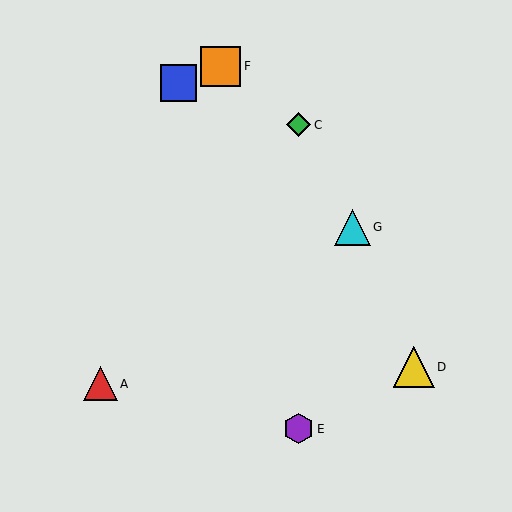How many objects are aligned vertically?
2 objects (C, E) are aligned vertically.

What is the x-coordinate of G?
Object G is at x≈353.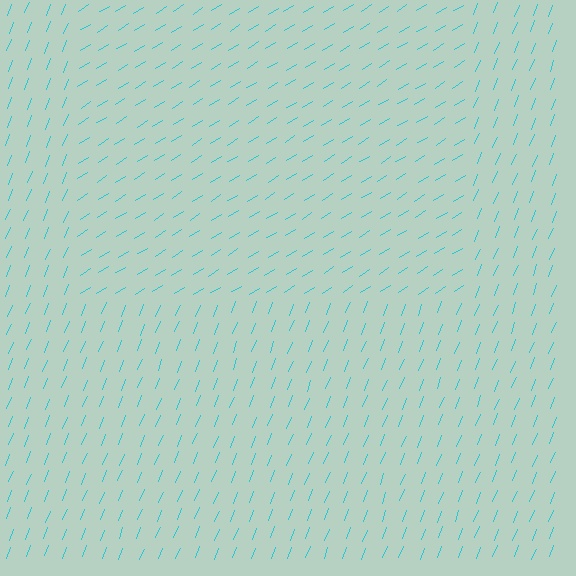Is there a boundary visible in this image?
Yes, there is a texture boundary formed by a change in line orientation.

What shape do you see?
I see a rectangle.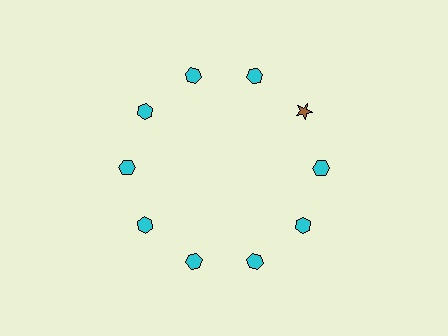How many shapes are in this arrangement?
There are 10 shapes arranged in a ring pattern.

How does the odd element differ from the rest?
It differs in both color (brown instead of cyan) and shape (star instead of hexagon).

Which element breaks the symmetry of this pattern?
The brown star at roughly the 2 o'clock position breaks the symmetry. All other shapes are cyan hexagons.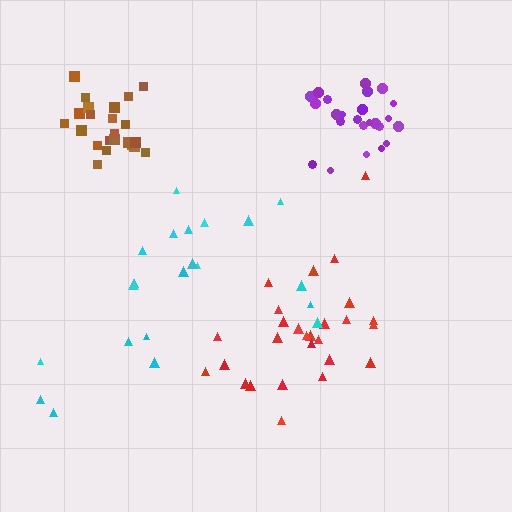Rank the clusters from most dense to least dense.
brown, purple, red, cyan.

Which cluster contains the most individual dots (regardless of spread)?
Red (27).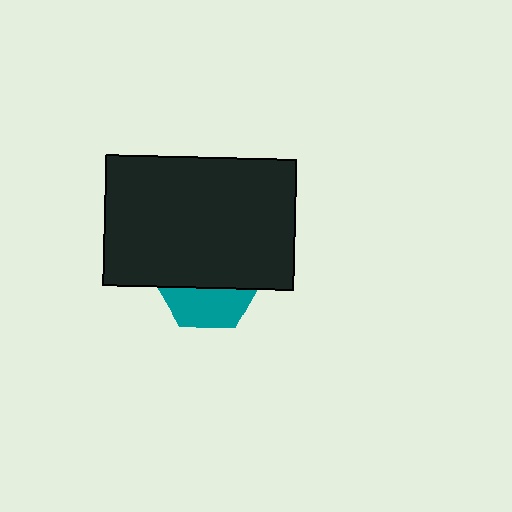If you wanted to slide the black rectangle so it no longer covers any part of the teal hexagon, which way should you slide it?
Slide it up — that is the most direct way to separate the two shapes.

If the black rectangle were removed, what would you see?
You would see the complete teal hexagon.